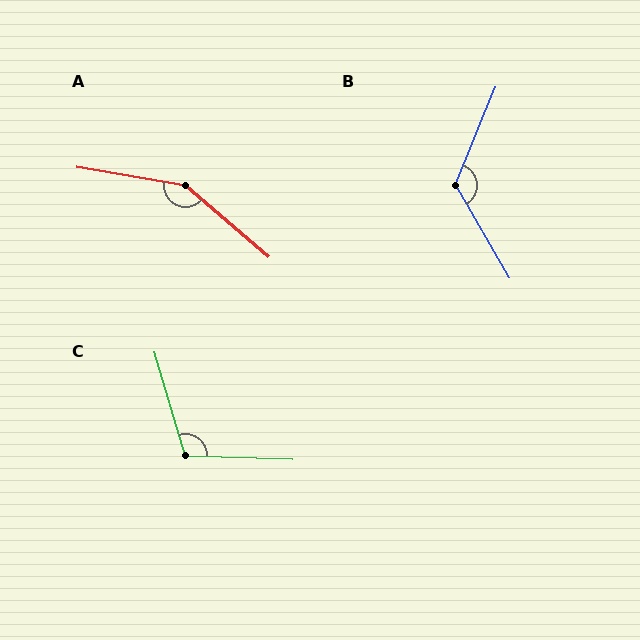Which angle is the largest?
A, at approximately 149 degrees.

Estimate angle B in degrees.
Approximately 128 degrees.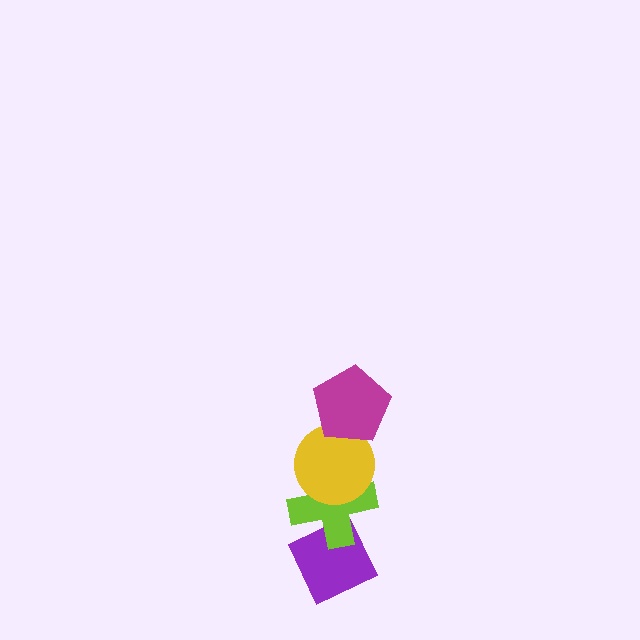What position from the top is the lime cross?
The lime cross is 3rd from the top.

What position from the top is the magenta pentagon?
The magenta pentagon is 1st from the top.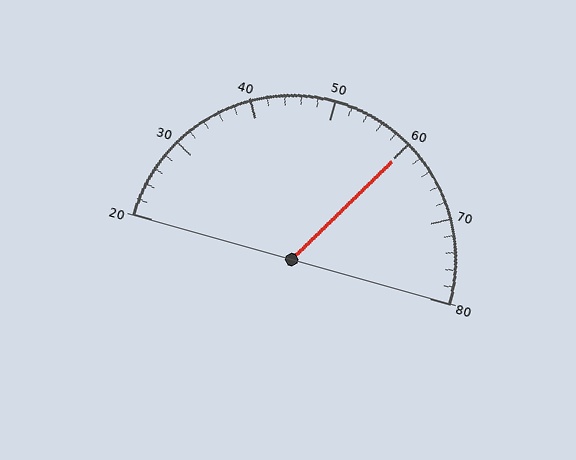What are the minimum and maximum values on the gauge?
The gauge ranges from 20 to 80.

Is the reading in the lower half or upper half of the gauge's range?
The reading is in the upper half of the range (20 to 80).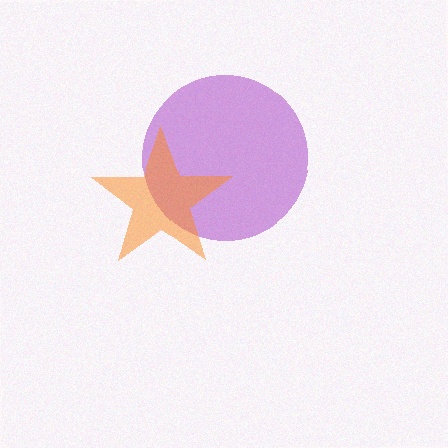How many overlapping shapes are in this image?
There are 2 overlapping shapes in the image.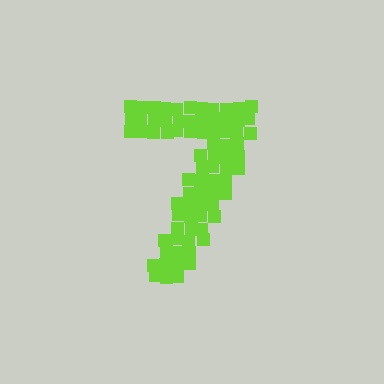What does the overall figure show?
The overall figure shows the digit 7.